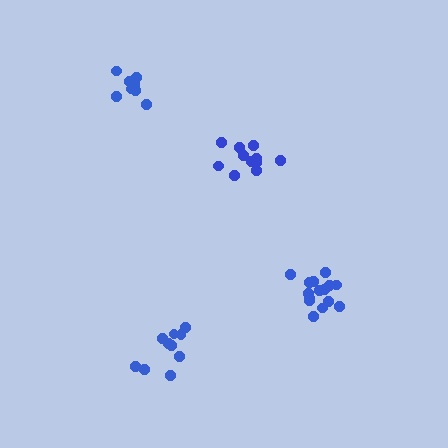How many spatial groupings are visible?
There are 4 spatial groupings.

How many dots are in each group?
Group 1: 11 dots, Group 2: 10 dots, Group 3: 15 dots, Group 4: 9 dots (45 total).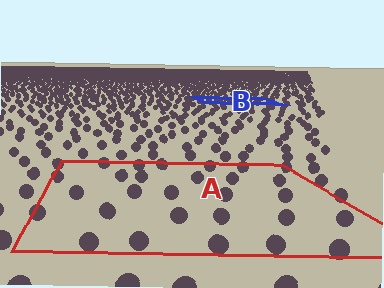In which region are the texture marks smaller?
The texture marks are smaller in region B, because it is farther away.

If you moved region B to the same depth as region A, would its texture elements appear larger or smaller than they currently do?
They would appear larger. At a closer depth, the same texture elements are projected at a bigger on-screen size.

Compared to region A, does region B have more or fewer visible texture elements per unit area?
Region B has more texture elements per unit area — they are packed more densely because it is farther away.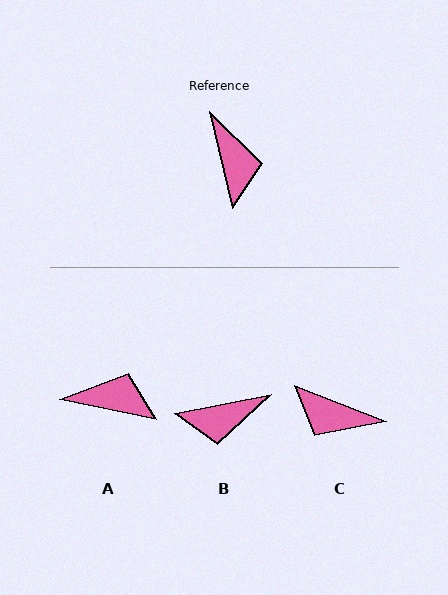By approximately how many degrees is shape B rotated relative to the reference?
Approximately 92 degrees clockwise.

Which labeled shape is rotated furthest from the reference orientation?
C, about 124 degrees away.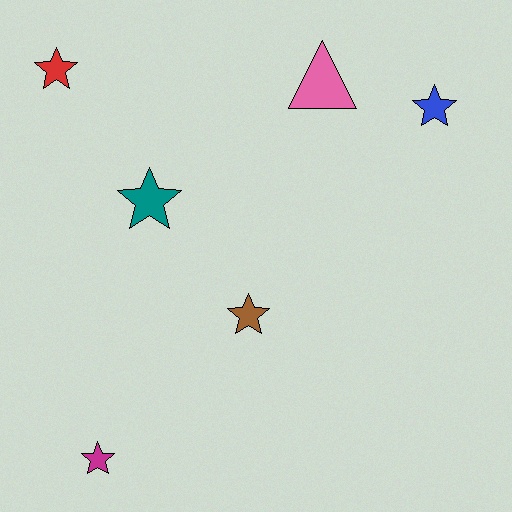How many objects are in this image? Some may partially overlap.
There are 6 objects.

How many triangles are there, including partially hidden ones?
There is 1 triangle.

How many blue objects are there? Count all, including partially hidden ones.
There is 1 blue object.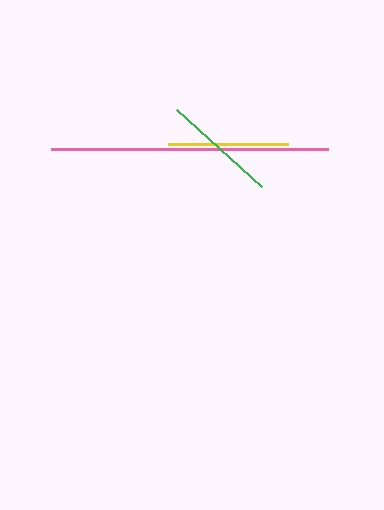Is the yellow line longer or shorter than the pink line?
The pink line is longer than the yellow line.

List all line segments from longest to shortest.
From longest to shortest: pink, yellow, green.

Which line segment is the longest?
The pink line is the longest at approximately 277 pixels.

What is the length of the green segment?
The green segment is approximately 115 pixels long.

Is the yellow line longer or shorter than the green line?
The yellow line is longer than the green line.